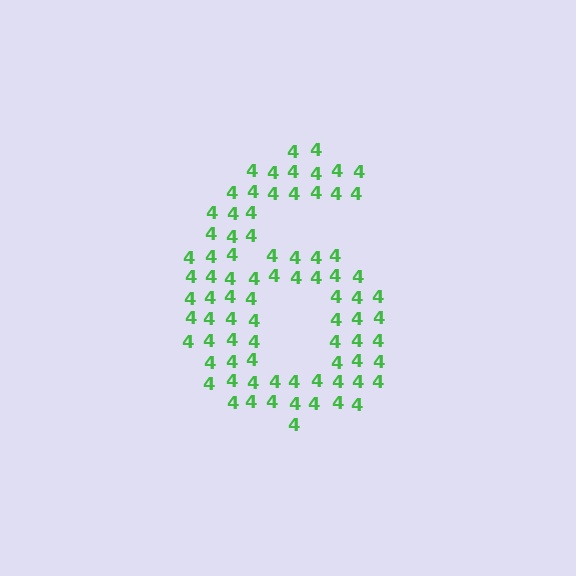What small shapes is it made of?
It is made of small digit 4's.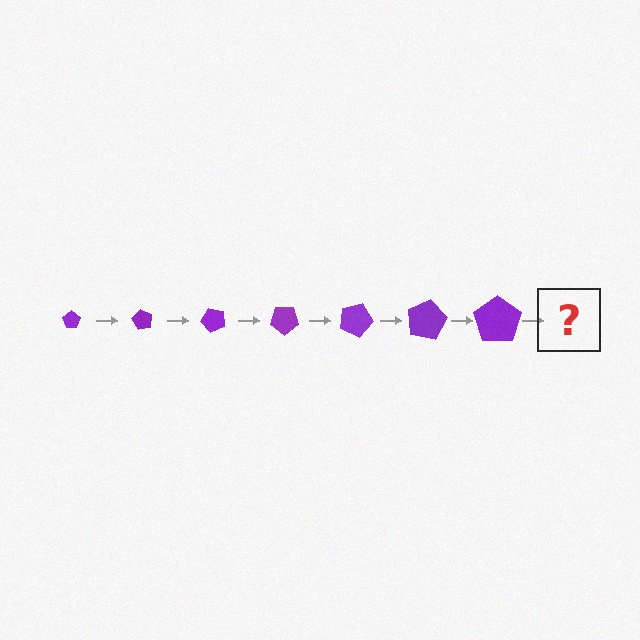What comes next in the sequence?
The next element should be a pentagon, larger than the previous one and rotated 420 degrees from the start.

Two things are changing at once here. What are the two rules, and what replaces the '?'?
The two rules are that the pentagon grows larger each step and it rotates 60 degrees each step. The '?' should be a pentagon, larger than the previous one and rotated 420 degrees from the start.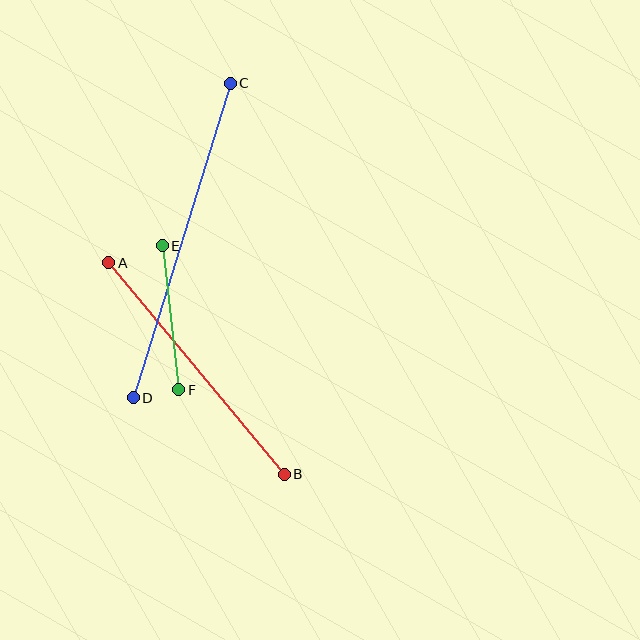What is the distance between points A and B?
The distance is approximately 275 pixels.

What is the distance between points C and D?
The distance is approximately 329 pixels.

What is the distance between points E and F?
The distance is approximately 145 pixels.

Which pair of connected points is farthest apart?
Points C and D are farthest apart.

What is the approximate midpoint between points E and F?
The midpoint is at approximately (170, 318) pixels.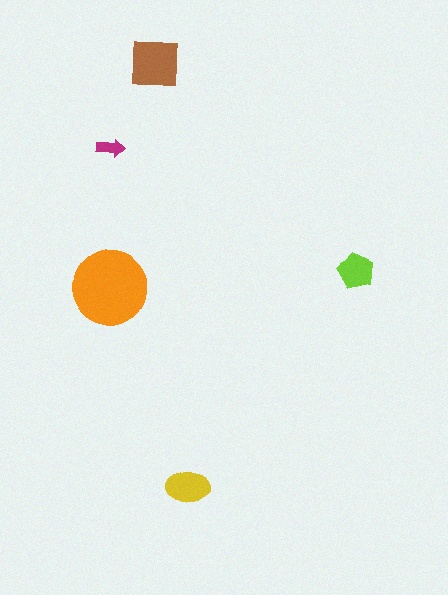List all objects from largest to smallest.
The orange circle, the brown square, the yellow ellipse, the lime pentagon, the magenta arrow.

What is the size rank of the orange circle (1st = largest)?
1st.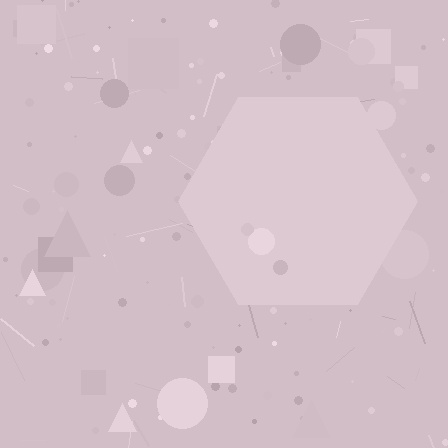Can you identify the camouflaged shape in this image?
The camouflaged shape is a hexagon.